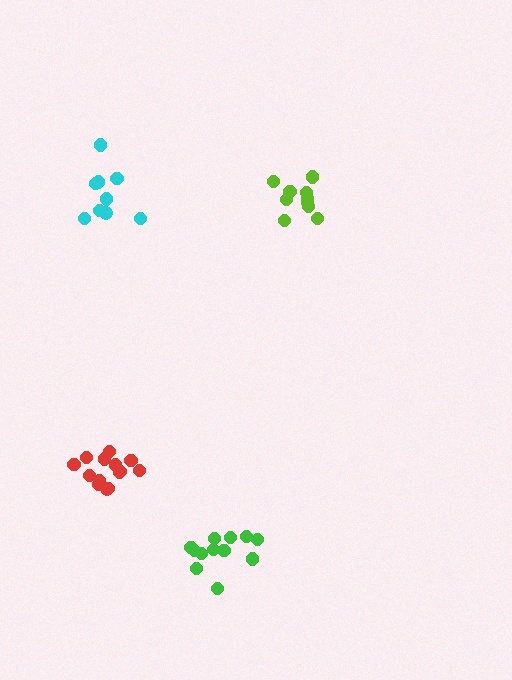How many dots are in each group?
Group 1: 12 dots, Group 2: 14 dots, Group 3: 9 dots, Group 4: 10 dots (45 total).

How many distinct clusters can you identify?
There are 4 distinct clusters.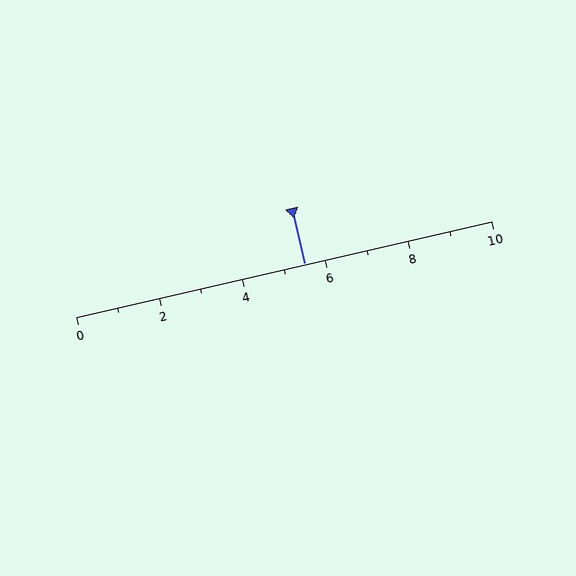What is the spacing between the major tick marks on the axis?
The major ticks are spaced 2 apart.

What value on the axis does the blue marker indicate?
The marker indicates approximately 5.5.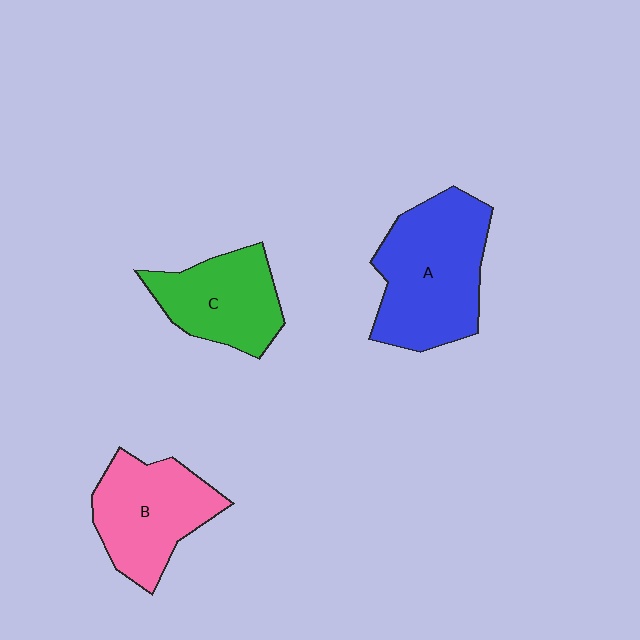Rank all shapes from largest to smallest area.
From largest to smallest: A (blue), B (pink), C (green).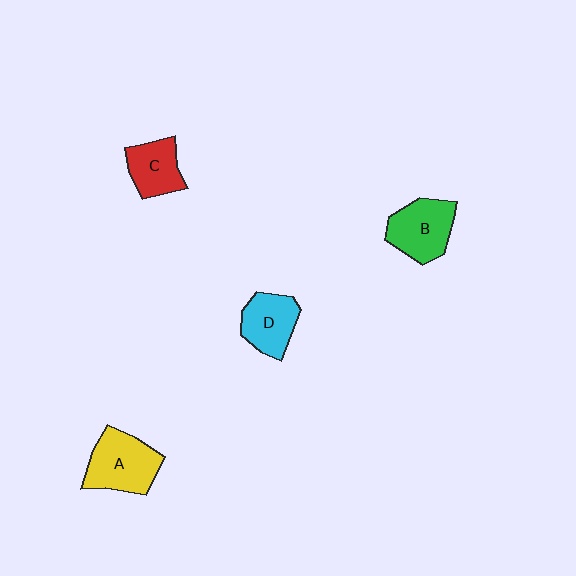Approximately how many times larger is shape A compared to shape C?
Approximately 1.4 times.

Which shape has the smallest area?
Shape C (red).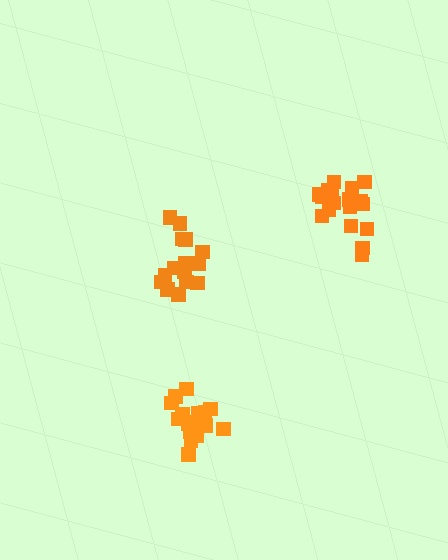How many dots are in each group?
Group 1: 15 dots, Group 2: 20 dots, Group 3: 20 dots (55 total).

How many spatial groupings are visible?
There are 3 spatial groupings.